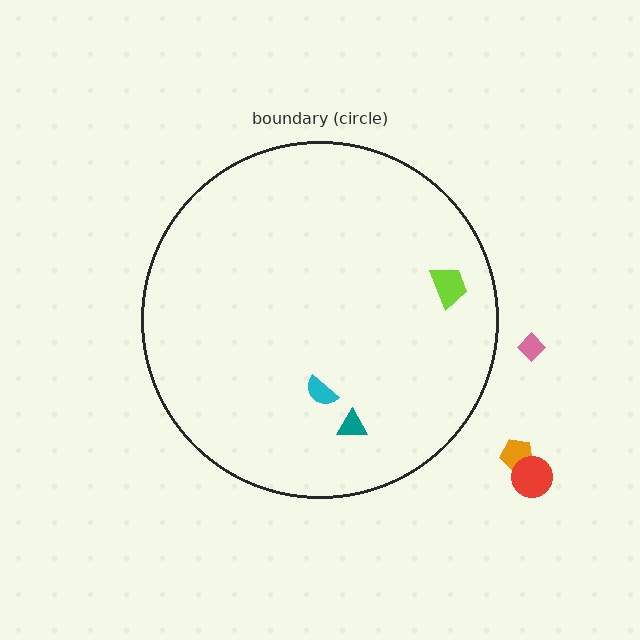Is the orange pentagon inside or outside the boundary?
Outside.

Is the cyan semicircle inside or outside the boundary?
Inside.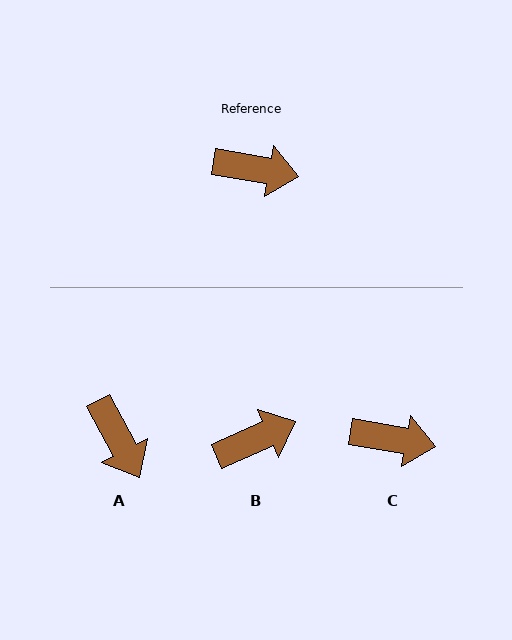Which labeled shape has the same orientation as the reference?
C.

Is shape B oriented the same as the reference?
No, it is off by about 34 degrees.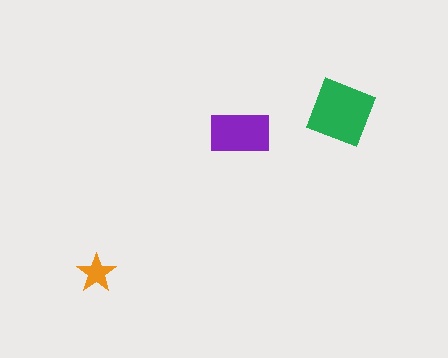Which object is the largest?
The green diamond.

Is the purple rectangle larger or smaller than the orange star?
Larger.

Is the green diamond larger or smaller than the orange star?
Larger.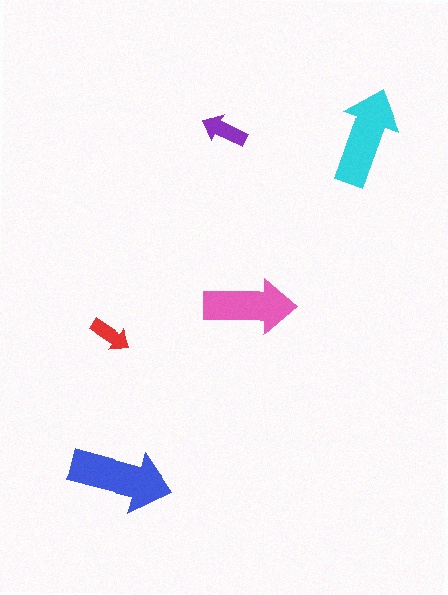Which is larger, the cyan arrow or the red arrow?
The cyan one.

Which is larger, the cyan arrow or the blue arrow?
The blue one.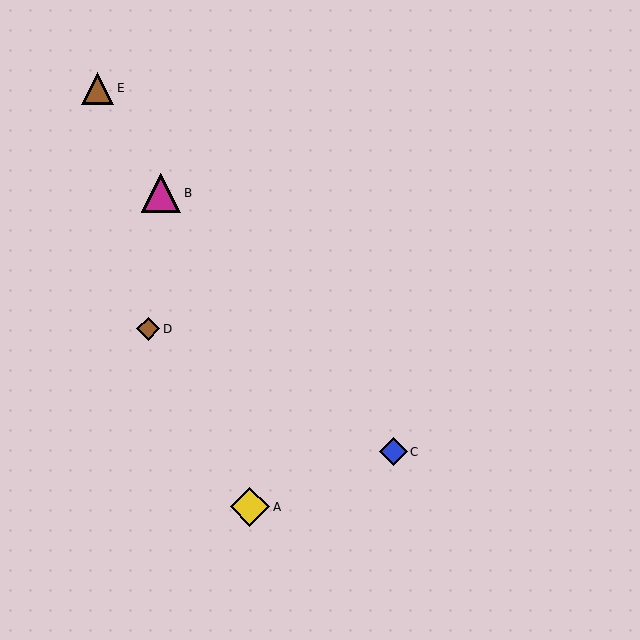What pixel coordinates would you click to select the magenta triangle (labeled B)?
Click at (161, 193) to select the magenta triangle B.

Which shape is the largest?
The yellow diamond (labeled A) is the largest.